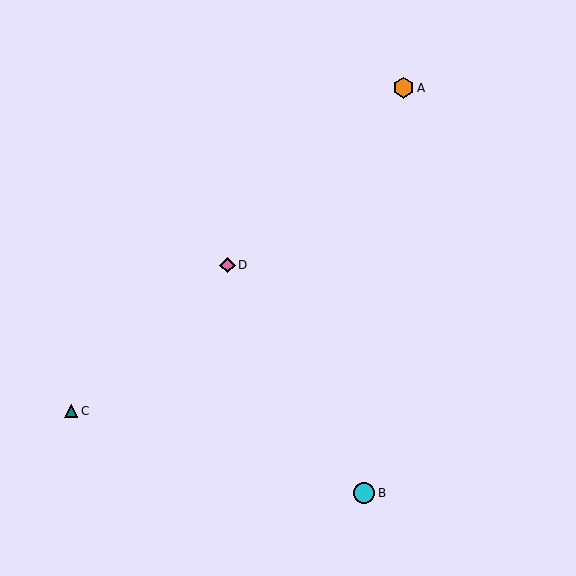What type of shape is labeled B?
Shape B is a cyan circle.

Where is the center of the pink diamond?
The center of the pink diamond is at (227, 265).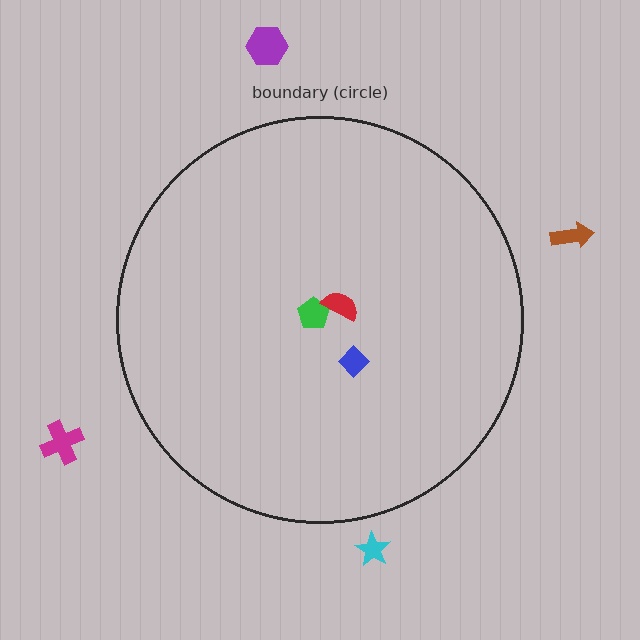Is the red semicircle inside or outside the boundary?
Inside.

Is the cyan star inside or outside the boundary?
Outside.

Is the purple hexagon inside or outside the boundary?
Outside.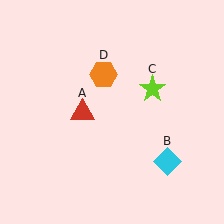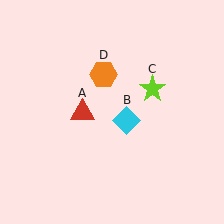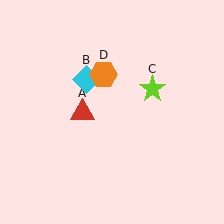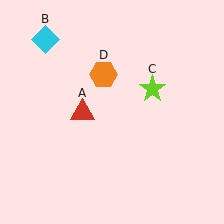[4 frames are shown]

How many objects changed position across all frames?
1 object changed position: cyan diamond (object B).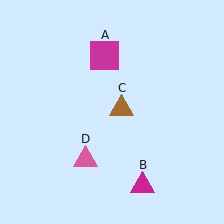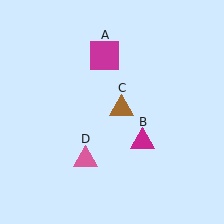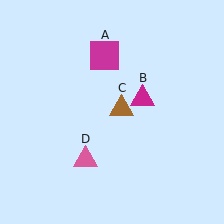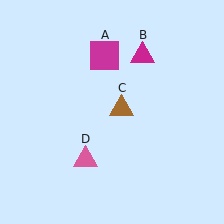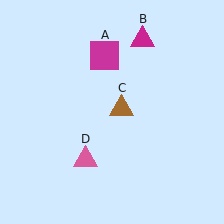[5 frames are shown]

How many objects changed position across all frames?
1 object changed position: magenta triangle (object B).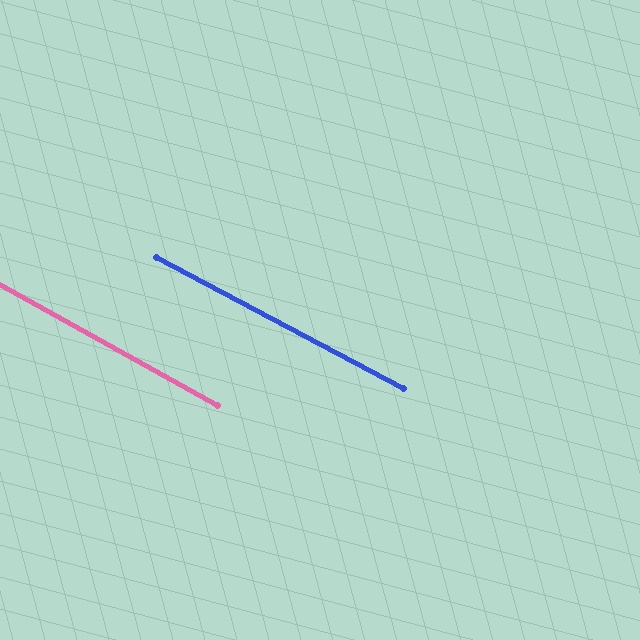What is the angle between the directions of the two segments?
Approximately 1 degree.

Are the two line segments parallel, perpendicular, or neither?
Parallel — their directions differ by only 1.0°.